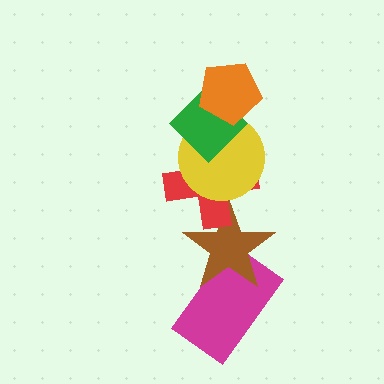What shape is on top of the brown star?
The red cross is on top of the brown star.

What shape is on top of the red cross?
The yellow circle is on top of the red cross.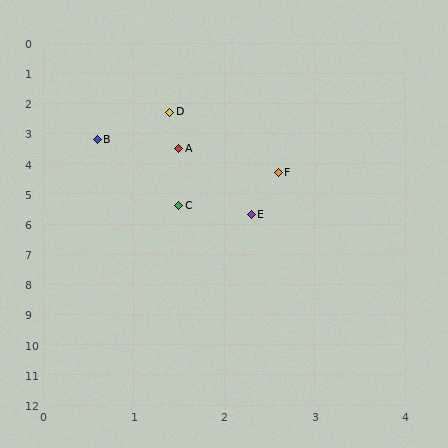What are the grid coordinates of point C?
Point C is at approximately (1.5, 5.4).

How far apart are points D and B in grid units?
Points D and B are about 1.2 grid units apart.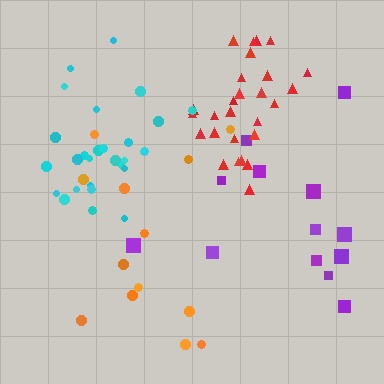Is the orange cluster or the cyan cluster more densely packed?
Cyan.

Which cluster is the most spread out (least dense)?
Orange.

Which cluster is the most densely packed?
Red.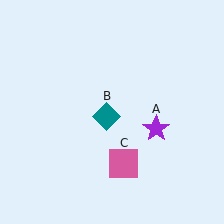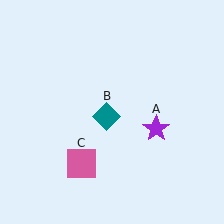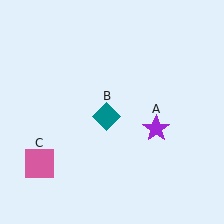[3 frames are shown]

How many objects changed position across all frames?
1 object changed position: pink square (object C).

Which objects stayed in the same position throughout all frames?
Purple star (object A) and teal diamond (object B) remained stationary.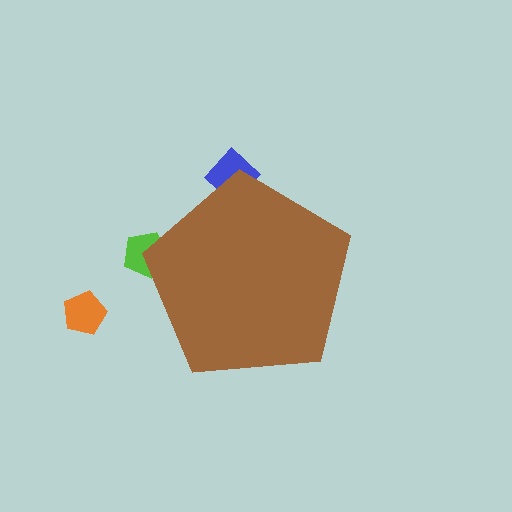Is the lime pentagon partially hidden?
Yes, the lime pentagon is partially hidden behind the brown pentagon.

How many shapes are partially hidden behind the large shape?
2 shapes are partially hidden.